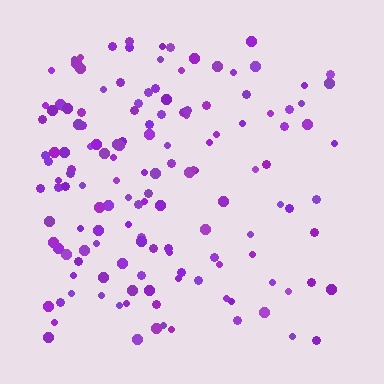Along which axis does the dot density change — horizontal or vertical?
Horizontal.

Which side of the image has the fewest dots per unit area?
The right.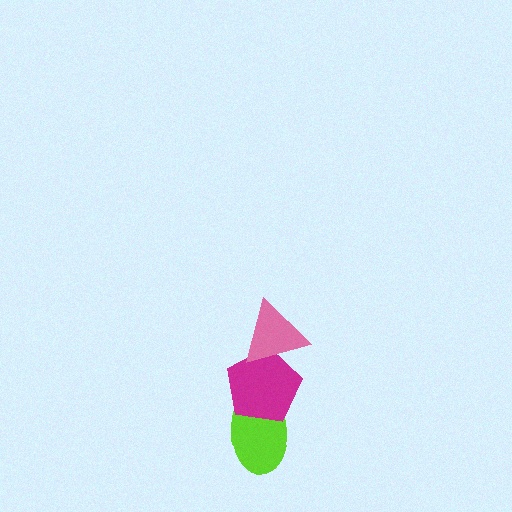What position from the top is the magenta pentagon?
The magenta pentagon is 2nd from the top.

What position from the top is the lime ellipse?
The lime ellipse is 3rd from the top.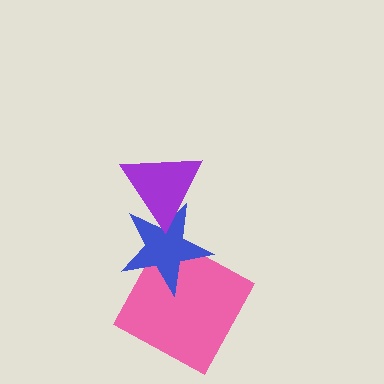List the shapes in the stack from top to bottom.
From top to bottom: the purple triangle, the blue star, the pink square.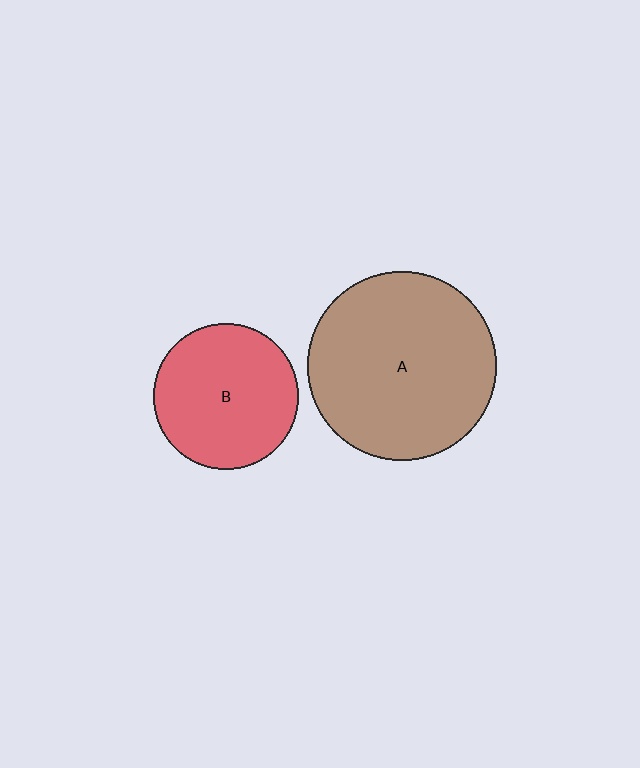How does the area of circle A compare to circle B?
Approximately 1.7 times.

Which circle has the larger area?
Circle A (brown).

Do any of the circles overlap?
No, none of the circles overlap.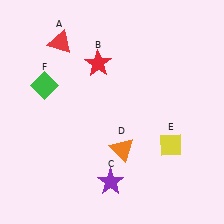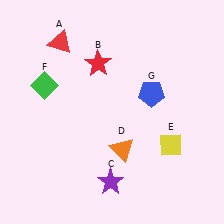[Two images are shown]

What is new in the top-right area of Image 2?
A blue pentagon (G) was added in the top-right area of Image 2.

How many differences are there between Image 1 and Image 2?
There is 1 difference between the two images.